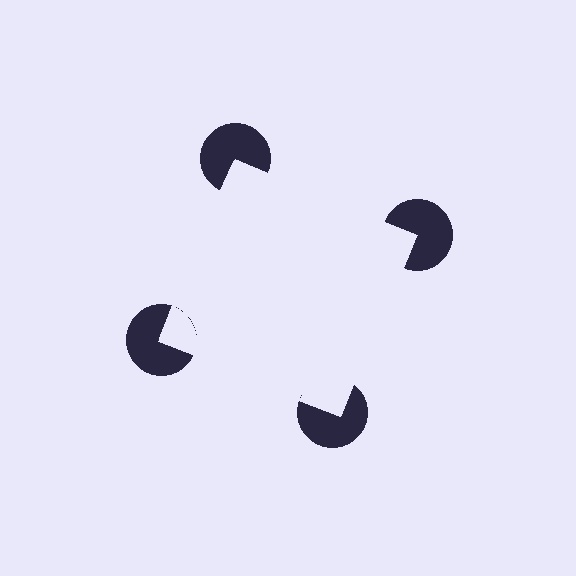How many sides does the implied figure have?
4 sides.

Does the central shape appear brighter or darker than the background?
It typically appears slightly brighter than the background, even though no actual brightness change is drawn.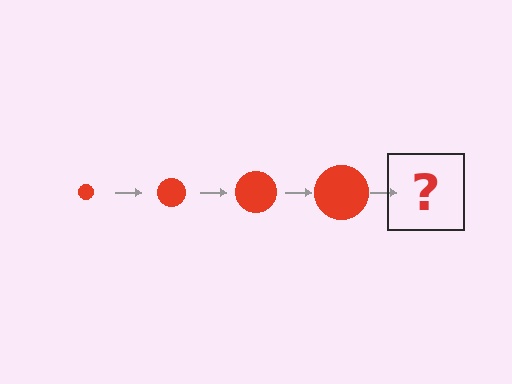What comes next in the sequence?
The next element should be a red circle, larger than the previous one.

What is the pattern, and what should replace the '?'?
The pattern is that the circle gets progressively larger each step. The '?' should be a red circle, larger than the previous one.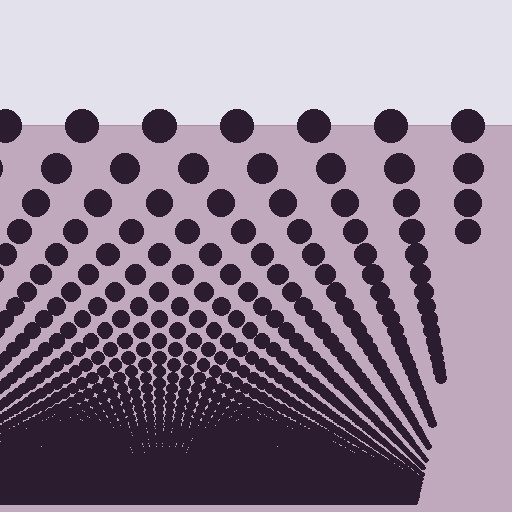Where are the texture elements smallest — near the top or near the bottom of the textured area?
Near the bottom.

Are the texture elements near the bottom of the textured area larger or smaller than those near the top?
Smaller. The gradient is inverted — elements near the bottom are smaller and denser.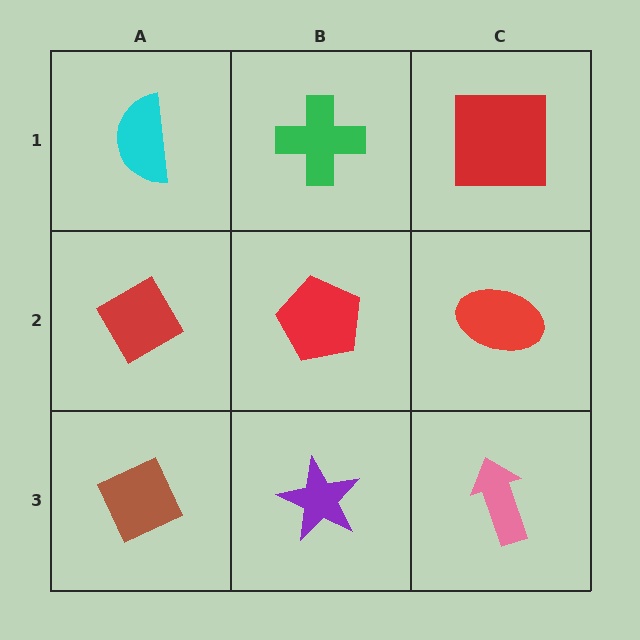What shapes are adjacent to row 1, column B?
A red pentagon (row 2, column B), a cyan semicircle (row 1, column A), a red square (row 1, column C).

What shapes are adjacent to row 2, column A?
A cyan semicircle (row 1, column A), a brown diamond (row 3, column A), a red pentagon (row 2, column B).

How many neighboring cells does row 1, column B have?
3.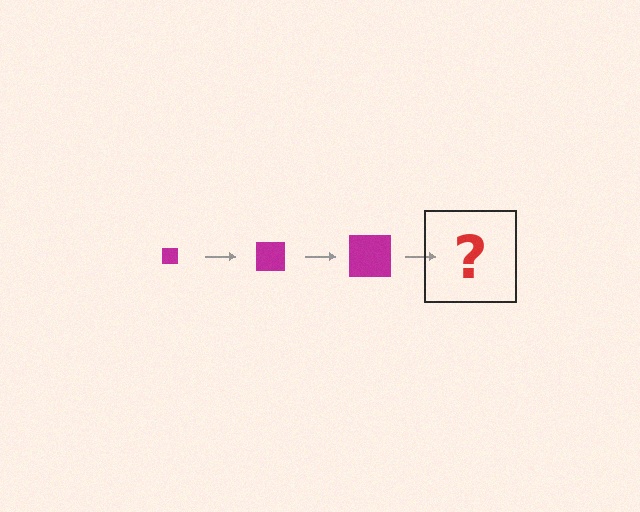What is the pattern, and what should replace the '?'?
The pattern is that the square gets progressively larger each step. The '?' should be a magenta square, larger than the previous one.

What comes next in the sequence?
The next element should be a magenta square, larger than the previous one.